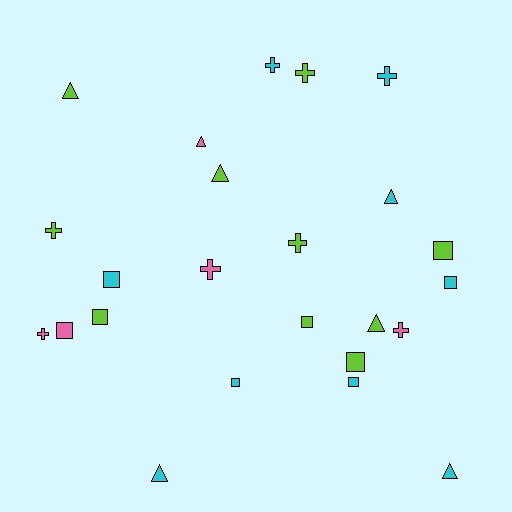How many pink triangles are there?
There is 1 pink triangle.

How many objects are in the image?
There are 24 objects.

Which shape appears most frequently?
Square, with 9 objects.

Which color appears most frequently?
Lime, with 10 objects.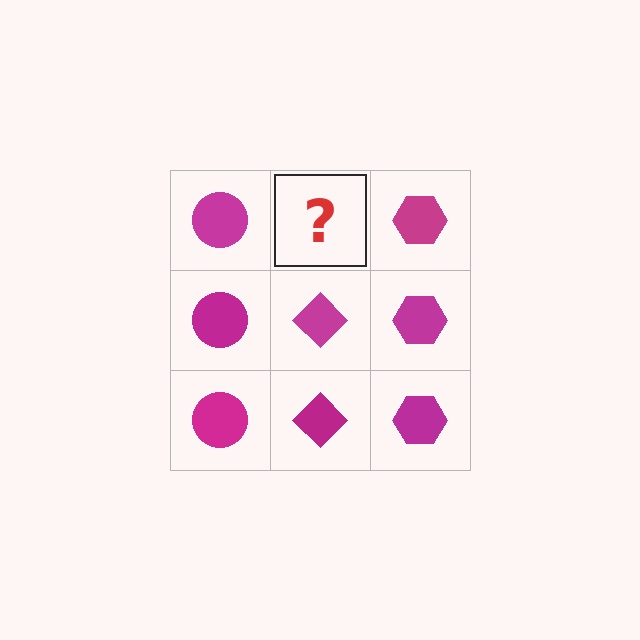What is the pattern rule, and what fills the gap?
The rule is that each column has a consistent shape. The gap should be filled with a magenta diamond.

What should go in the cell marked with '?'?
The missing cell should contain a magenta diamond.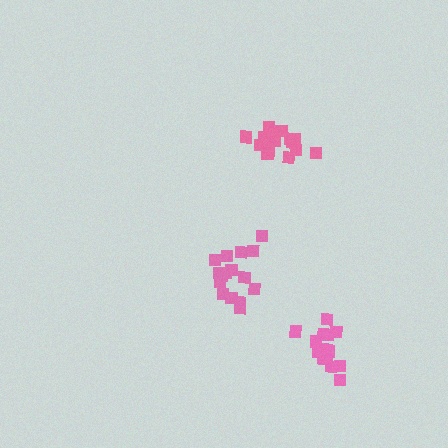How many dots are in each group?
Group 1: 16 dots, Group 2: 16 dots, Group 3: 17 dots (49 total).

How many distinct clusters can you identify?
There are 3 distinct clusters.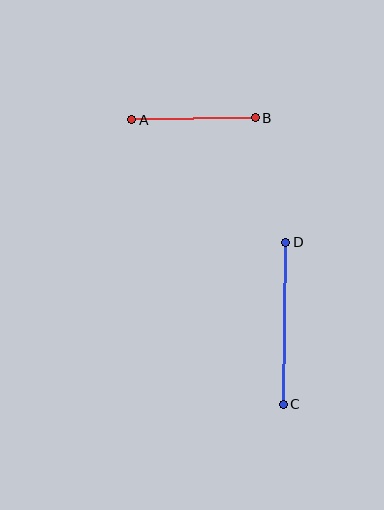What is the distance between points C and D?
The distance is approximately 162 pixels.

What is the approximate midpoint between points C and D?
The midpoint is at approximately (284, 323) pixels.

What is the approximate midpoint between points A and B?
The midpoint is at approximately (194, 119) pixels.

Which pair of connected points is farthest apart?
Points C and D are farthest apart.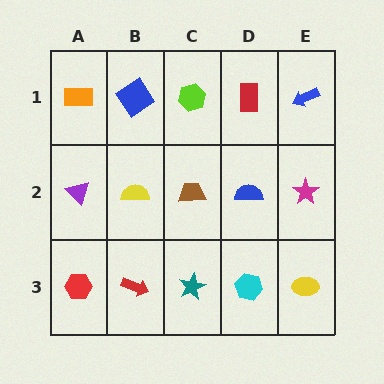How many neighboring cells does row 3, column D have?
3.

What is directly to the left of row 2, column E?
A blue semicircle.